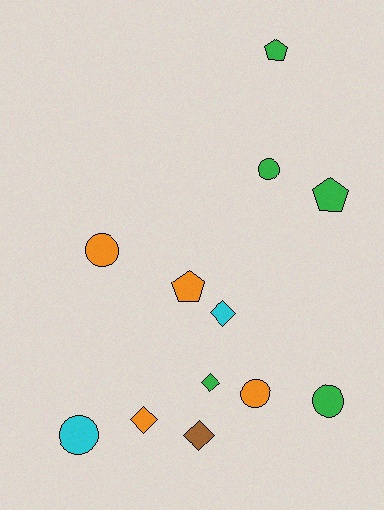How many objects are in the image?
There are 12 objects.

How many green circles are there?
There are 2 green circles.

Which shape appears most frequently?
Circle, with 5 objects.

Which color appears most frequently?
Green, with 5 objects.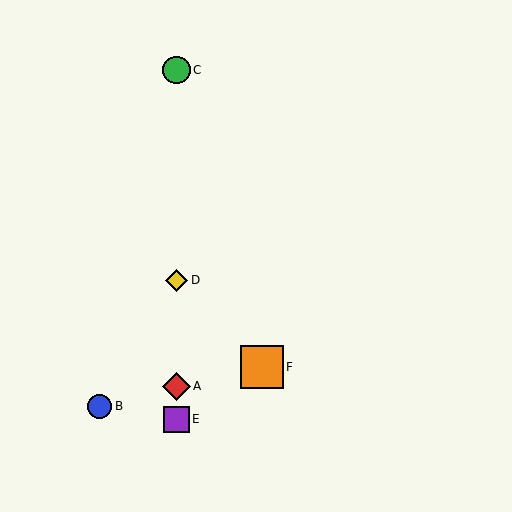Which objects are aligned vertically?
Objects A, C, D, E are aligned vertically.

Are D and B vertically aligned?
No, D is at x≈176 and B is at x≈99.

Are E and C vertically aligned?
Yes, both are at x≈176.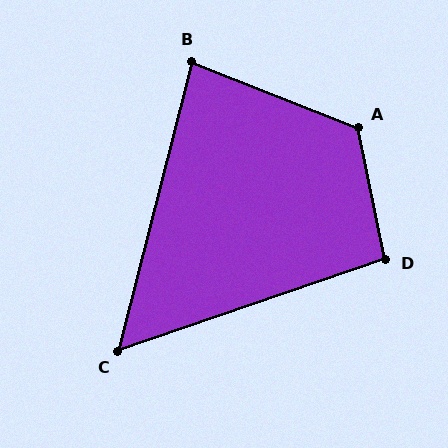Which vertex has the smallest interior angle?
C, at approximately 57 degrees.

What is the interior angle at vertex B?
Approximately 83 degrees (acute).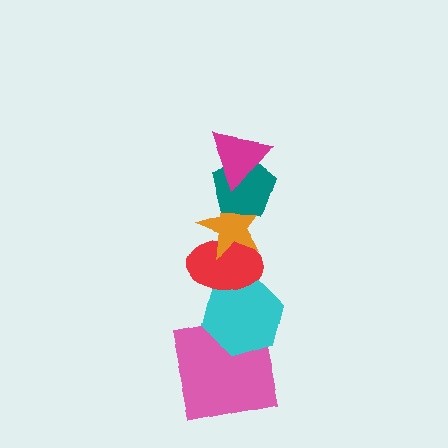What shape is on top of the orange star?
The teal pentagon is on top of the orange star.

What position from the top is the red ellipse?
The red ellipse is 4th from the top.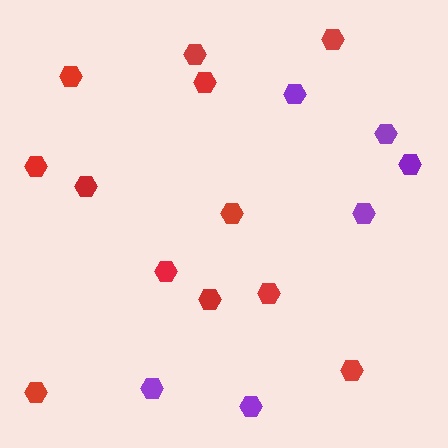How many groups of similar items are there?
There are 2 groups: one group of red hexagons (12) and one group of purple hexagons (6).